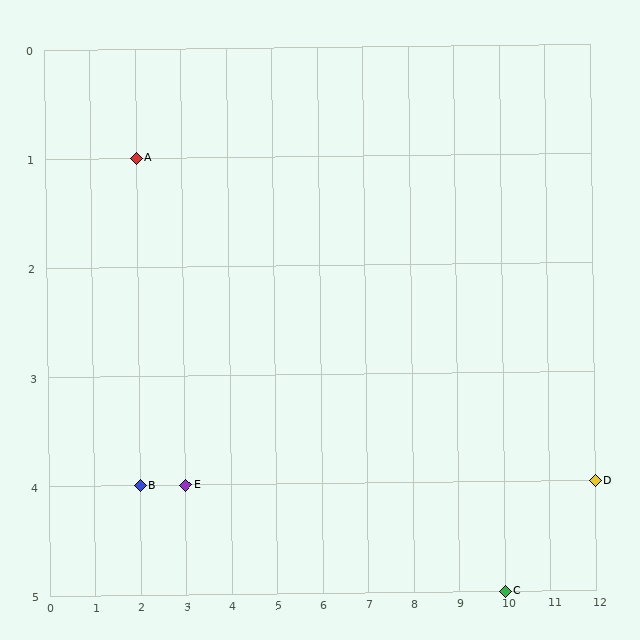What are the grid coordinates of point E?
Point E is at grid coordinates (3, 4).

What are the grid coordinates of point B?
Point B is at grid coordinates (2, 4).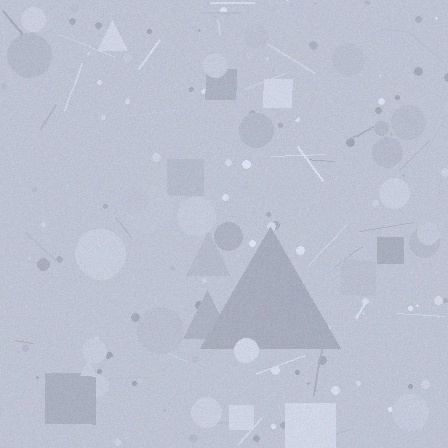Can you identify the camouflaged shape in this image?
The camouflaged shape is a triangle.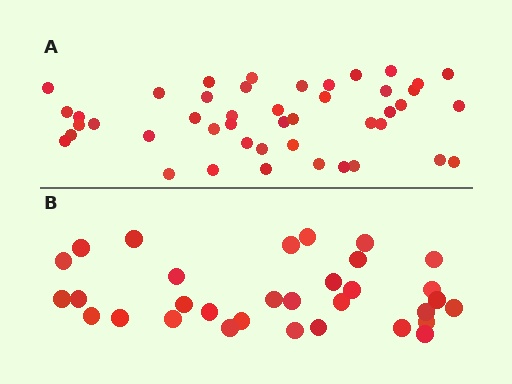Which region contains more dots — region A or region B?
Region A (the top region) has more dots.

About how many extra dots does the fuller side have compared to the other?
Region A has approximately 15 more dots than region B.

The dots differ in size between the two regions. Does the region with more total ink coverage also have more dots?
No. Region B has more total ink coverage because its dots are larger, but region A actually contains more individual dots. Total area can be misleading — the number of items is what matters here.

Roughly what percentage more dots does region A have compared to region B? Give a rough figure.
About 40% more.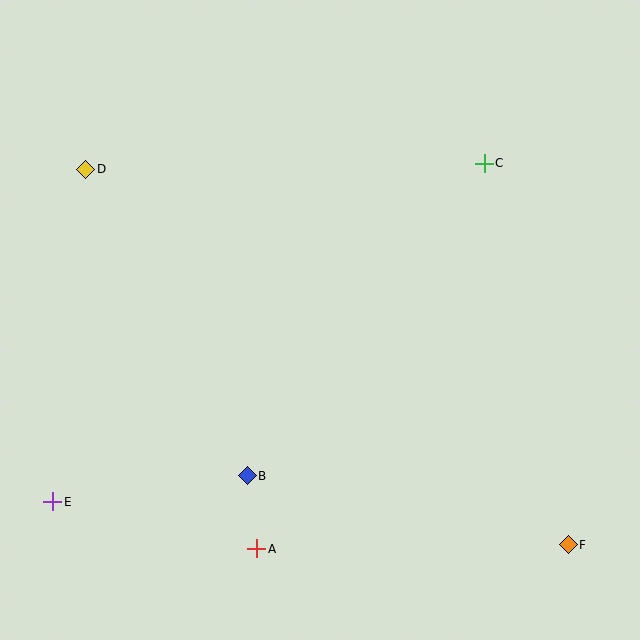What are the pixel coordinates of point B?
Point B is at (247, 476).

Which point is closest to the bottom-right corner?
Point F is closest to the bottom-right corner.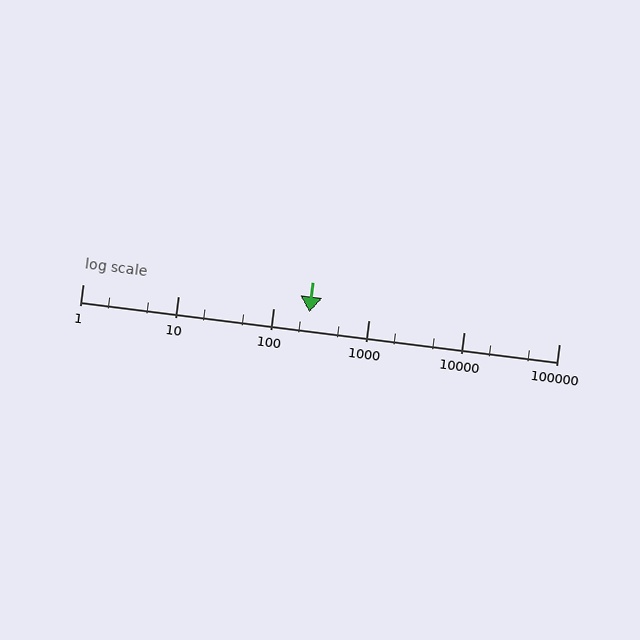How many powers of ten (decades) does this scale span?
The scale spans 5 decades, from 1 to 100000.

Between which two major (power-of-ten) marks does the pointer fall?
The pointer is between 100 and 1000.